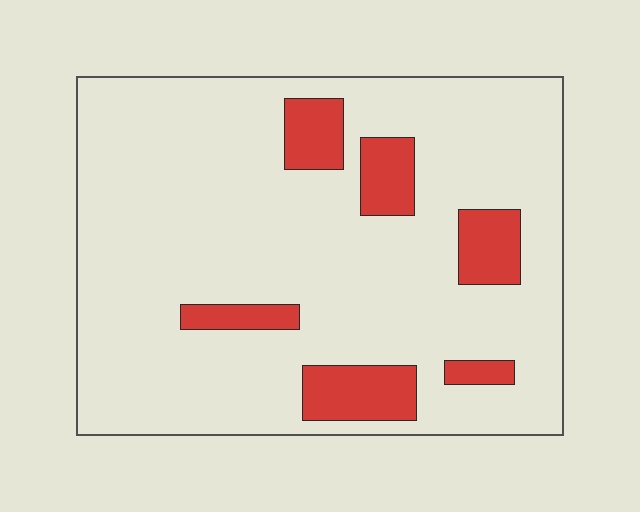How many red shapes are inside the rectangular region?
6.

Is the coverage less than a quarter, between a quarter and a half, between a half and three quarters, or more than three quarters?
Less than a quarter.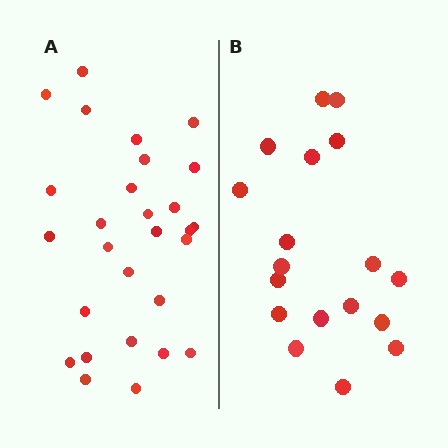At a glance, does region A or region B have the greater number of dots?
Region A (the left region) has more dots.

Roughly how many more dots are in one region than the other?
Region A has roughly 10 or so more dots than region B.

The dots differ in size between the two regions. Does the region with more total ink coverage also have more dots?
No. Region B has more total ink coverage because its dots are larger, but region A actually contains more individual dots. Total area can be misleading — the number of items is what matters here.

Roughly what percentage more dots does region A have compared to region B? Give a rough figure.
About 55% more.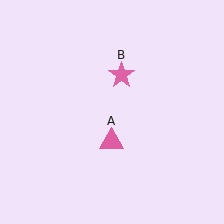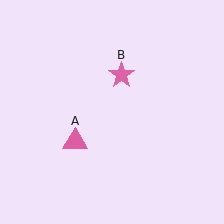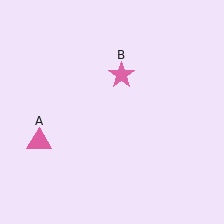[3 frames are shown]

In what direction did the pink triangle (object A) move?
The pink triangle (object A) moved left.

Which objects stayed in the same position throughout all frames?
Pink star (object B) remained stationary.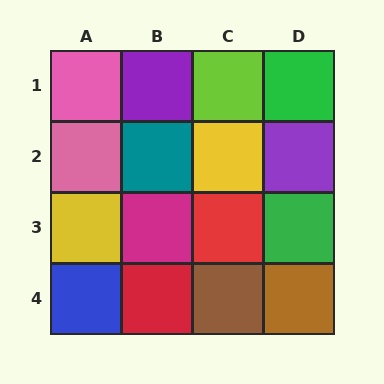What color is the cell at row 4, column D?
Brown.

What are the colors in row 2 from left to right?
Pink, teal, yellow, purple.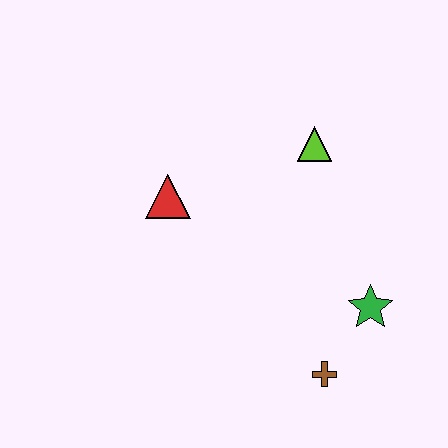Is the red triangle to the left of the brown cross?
Yes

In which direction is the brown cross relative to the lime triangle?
The brown cross is below the lime triangle.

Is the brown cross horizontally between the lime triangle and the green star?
Yes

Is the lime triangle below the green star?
No